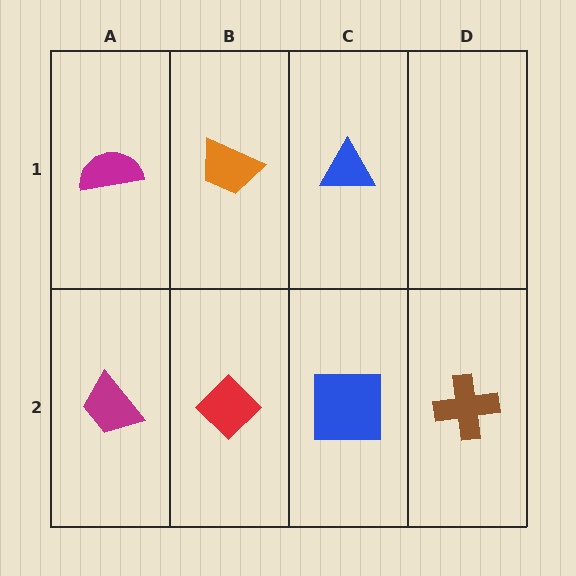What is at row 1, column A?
A magenta semicircle.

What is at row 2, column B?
A red diamond.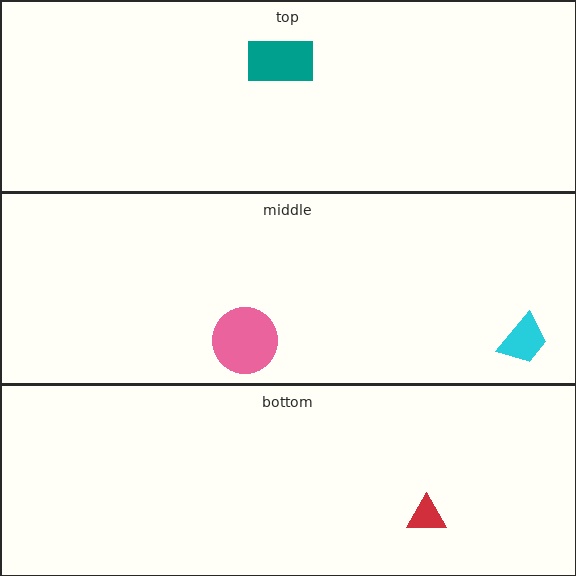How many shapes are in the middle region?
2.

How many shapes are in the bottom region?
1.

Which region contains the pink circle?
The middle region.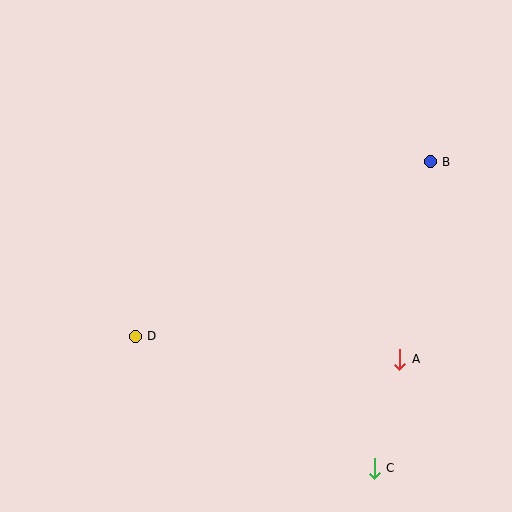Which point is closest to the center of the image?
Point D at (135, 336) is closest to the center.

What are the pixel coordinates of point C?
Point C is at (374, 468).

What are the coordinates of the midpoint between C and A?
The midpoint between C and A is at (387, 414).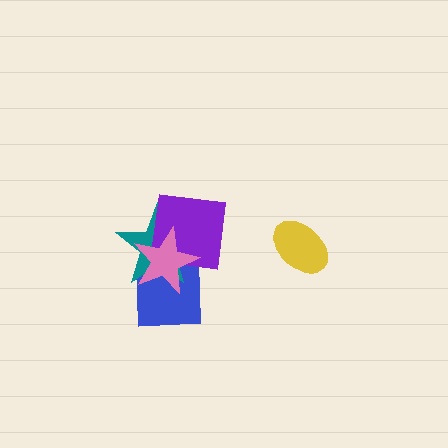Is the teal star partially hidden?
Yes, it is partially covered by another shape.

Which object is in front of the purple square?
The pink star is in front of the purple square.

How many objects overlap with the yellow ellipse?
0 objects overlap with the yellow ellipse.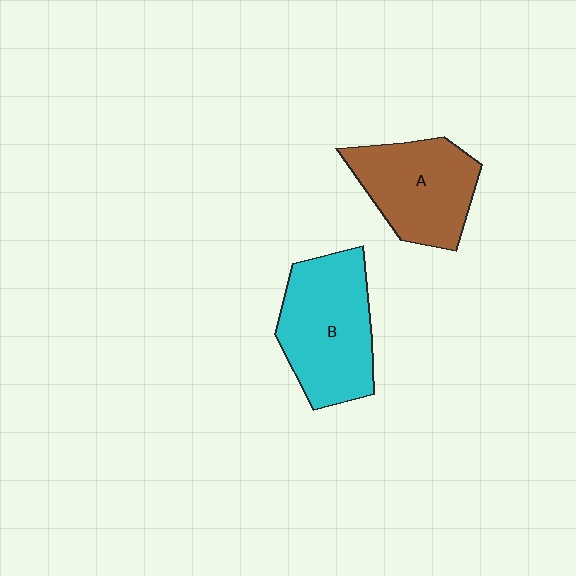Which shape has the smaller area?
Shape A (brown).